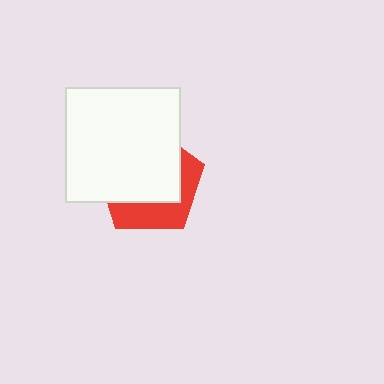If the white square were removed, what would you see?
You would see the complete red pentagon.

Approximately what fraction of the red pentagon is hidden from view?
Roughly 64% of the red pentagon is hidden behind the white square.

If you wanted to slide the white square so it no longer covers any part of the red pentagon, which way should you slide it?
Slide it toward the upper-left — that is the most direct way to separate the two shapes.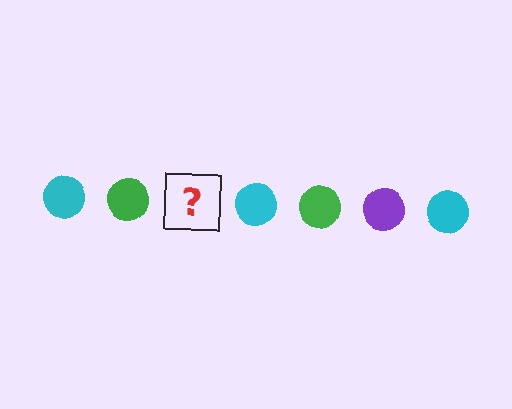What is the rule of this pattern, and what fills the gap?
The rule is that the pattern cycles through cyan, green, purple circles. The gap should be filled with a purple circle.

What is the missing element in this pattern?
The missing element is a purple circle.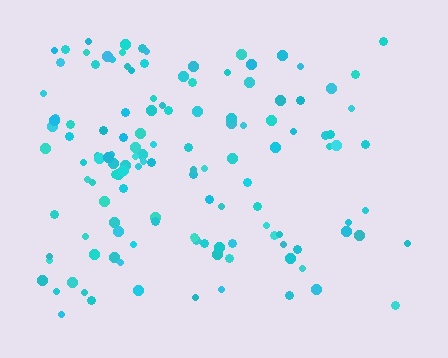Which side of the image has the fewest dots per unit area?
The right.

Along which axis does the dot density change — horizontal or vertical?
Horizontal.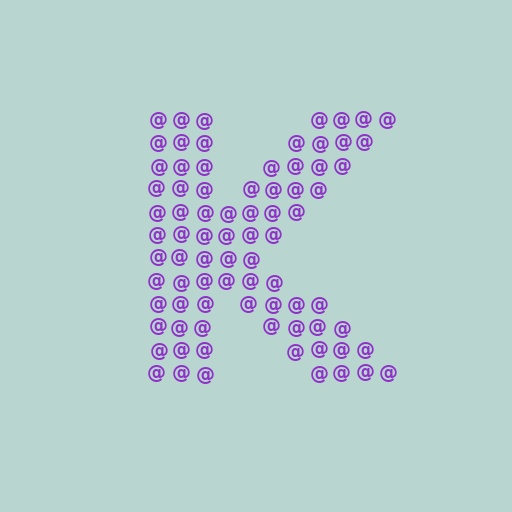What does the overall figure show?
The overall figure shows the letter K.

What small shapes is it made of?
It is made of small at signs.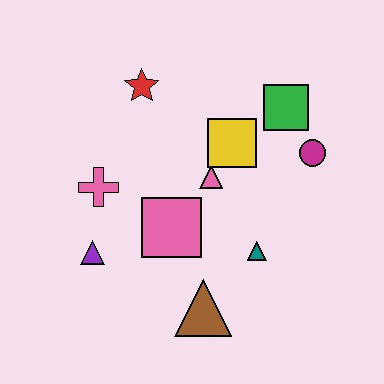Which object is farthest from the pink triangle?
The purple triangle is farthest from the pink triangle.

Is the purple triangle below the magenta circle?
Yes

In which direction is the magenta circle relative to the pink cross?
The magenta circle is to the right of the pink cross.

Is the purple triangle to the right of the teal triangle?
No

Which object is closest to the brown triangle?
The teal triangle is closest to the brown triangle.